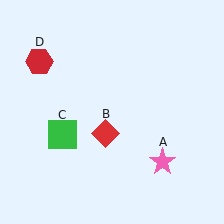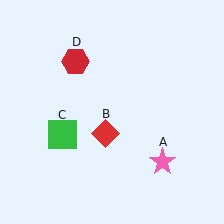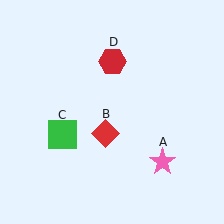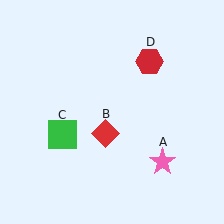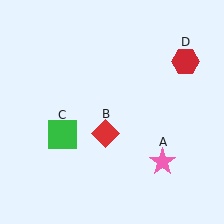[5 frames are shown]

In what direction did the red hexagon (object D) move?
The red hexagon (object D) moved right.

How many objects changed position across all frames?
1 object changed position: red hexagon (object D).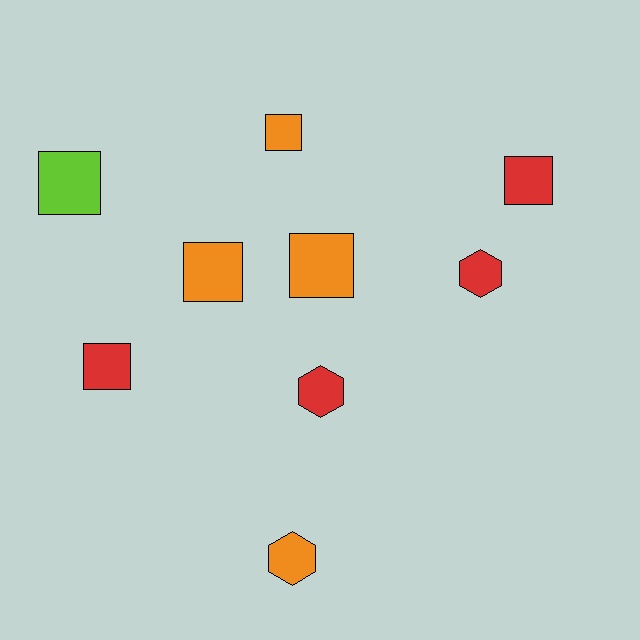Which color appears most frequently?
Orange, with 4 objects.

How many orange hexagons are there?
There is 1 orange hexagon.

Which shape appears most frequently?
Square, with 6 objects.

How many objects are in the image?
There are 9 objects.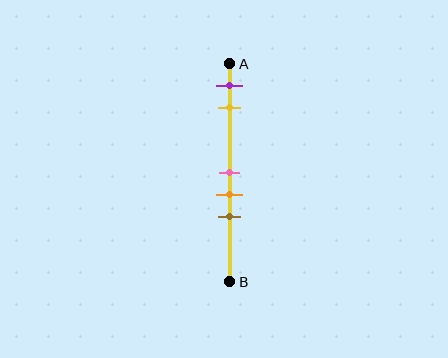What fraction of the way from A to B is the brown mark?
The brown mark is approximately 70% (0.7) of the way from A to B.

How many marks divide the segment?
There are 5 marks dividing the segment.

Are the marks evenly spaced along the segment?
No, the marks are not evenly spaced.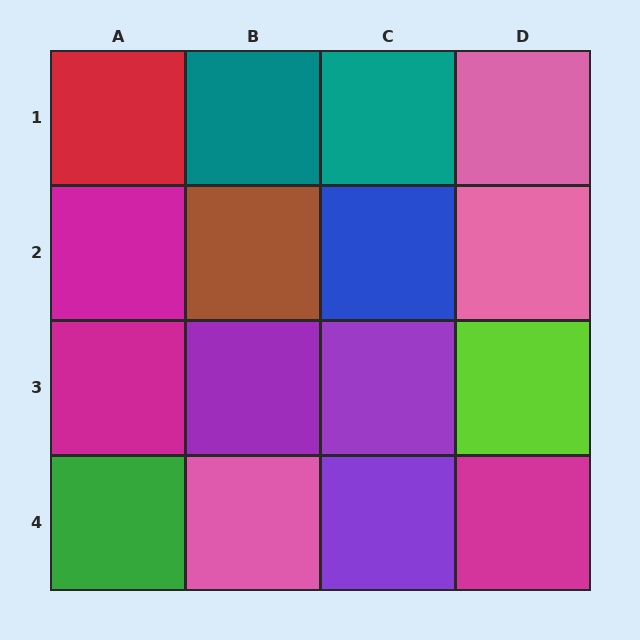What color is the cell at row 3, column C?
Purple.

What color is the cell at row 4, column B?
Pink.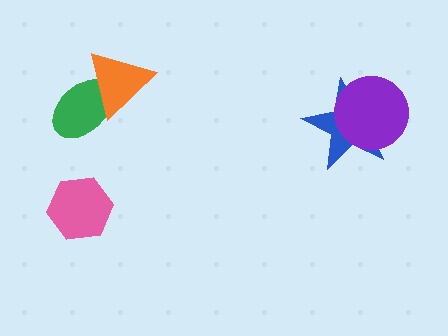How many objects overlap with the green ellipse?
1 object overlaps with the green ellipse.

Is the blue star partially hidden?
Yes, it is partially covered by another shape.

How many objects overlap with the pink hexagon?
0 objects overlap with the pink hexagon.